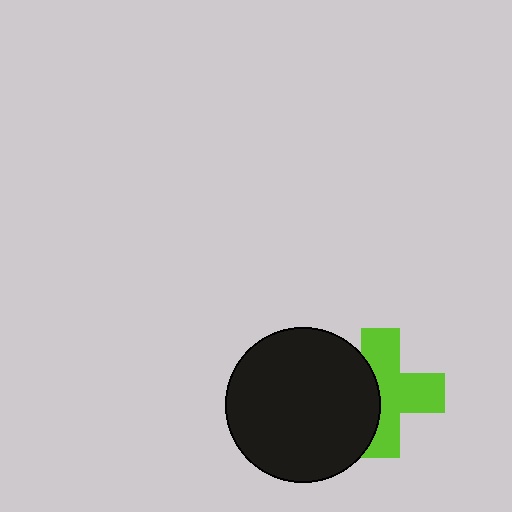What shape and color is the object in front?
The object in front is a black circle.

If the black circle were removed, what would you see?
You would see the complete lime cross.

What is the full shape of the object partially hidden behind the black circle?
The partially hidden object is a lime cross.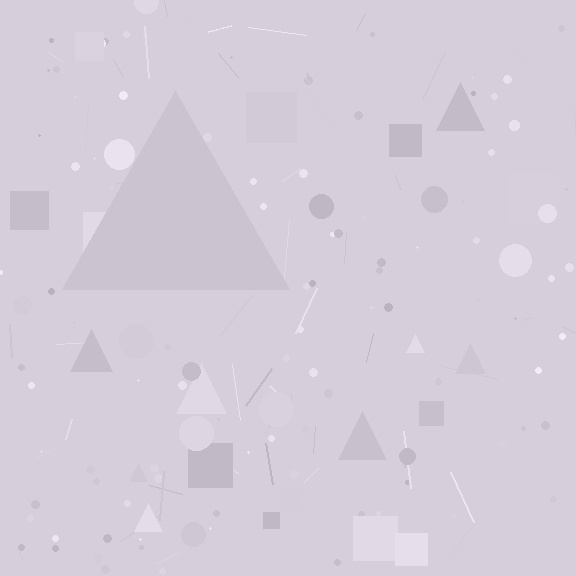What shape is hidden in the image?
A triangle is hidden in the image.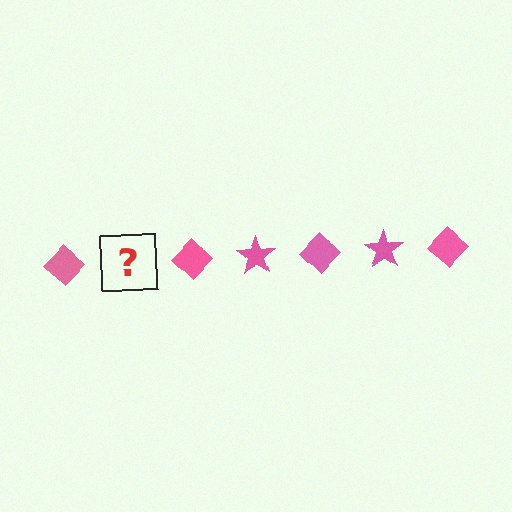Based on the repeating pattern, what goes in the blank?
The blank should be a pink star.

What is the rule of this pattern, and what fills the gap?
The rule is that the pattern cycles through diamond, star shapes in pink. The gap should be filled with a pink star.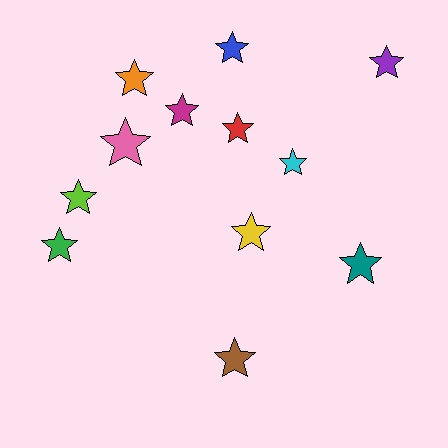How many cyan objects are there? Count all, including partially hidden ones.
There is 1 cyan object.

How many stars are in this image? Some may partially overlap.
There are 12 stars.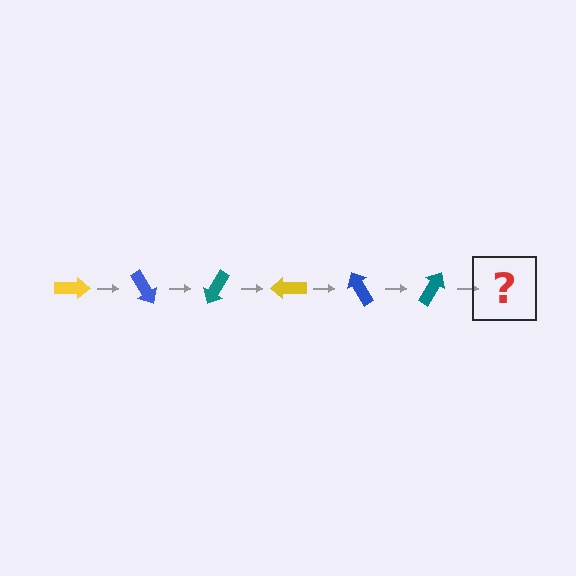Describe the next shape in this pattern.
It should be a yellow arrow, rotated 360 degrees from the start.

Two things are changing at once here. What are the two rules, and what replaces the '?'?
The two rules are that it rotates 60 degrees each step and the color cycles through yellow, blue, and teal. The '?' should be a yellow arrow, rotated 360 degrees from the start.